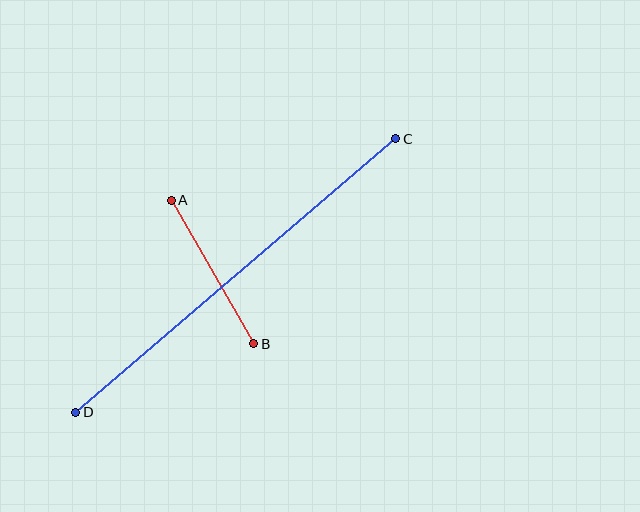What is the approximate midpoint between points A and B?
The midpoint is at approximately (213, 272) pixels.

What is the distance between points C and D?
The distance is approximately 421 pixels.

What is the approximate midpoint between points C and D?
The midpoint is at approximately (236, 275) pixels.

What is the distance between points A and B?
The distance is approximately 166 pixels.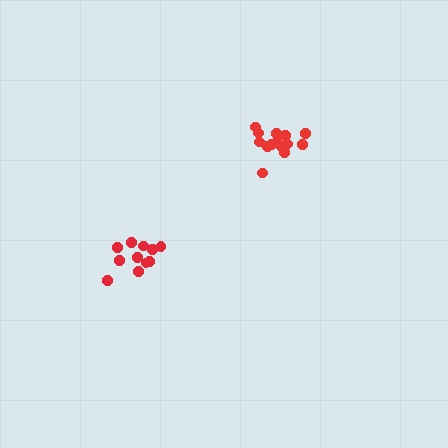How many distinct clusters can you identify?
There are 2 distinct clusters.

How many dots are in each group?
Group 1: 11 dots, Group 2: 15 dots (26 total).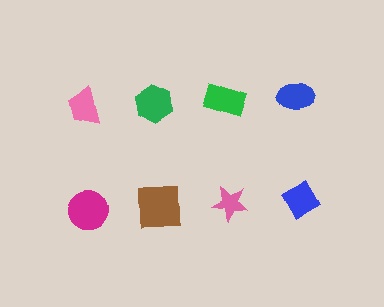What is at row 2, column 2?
A brown square.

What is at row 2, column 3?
A pink star.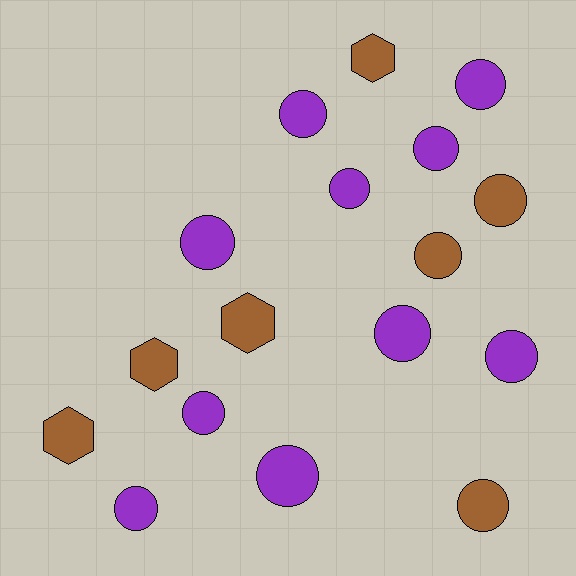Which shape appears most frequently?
Circle, with 13 objects.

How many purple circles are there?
There are 10 purple circles.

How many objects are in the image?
There are 17 objects.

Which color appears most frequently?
Purple, with 10 objects.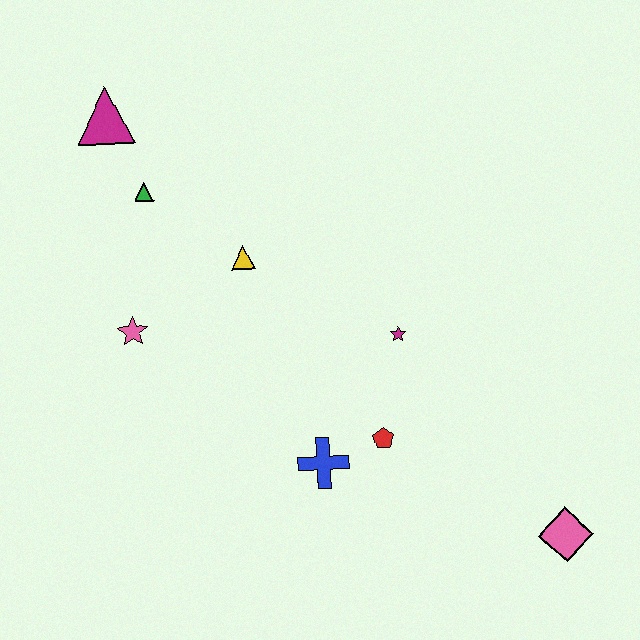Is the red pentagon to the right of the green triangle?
Yes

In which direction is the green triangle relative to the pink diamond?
The green triangle is to the left of the pink diamond.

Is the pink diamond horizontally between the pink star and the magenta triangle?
No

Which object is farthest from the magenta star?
The magenta triangle is farthest from the magenta star.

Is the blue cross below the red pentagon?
Yes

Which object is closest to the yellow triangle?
The green triangle is closest to the yellow triangle.